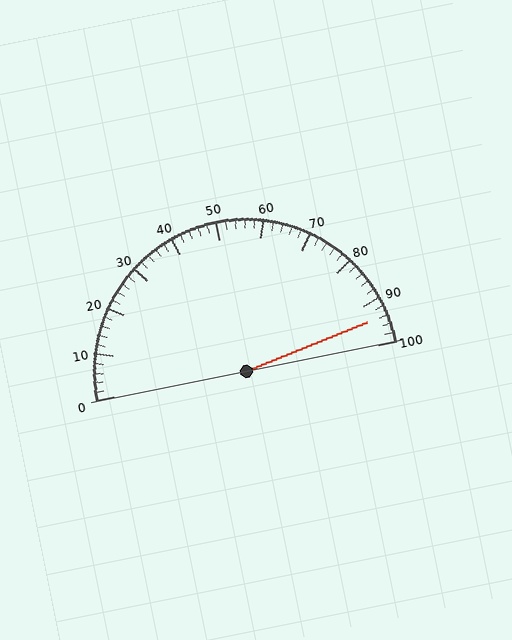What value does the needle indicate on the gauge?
The needle indicates approximately 94.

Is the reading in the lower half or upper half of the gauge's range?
The reading is in the upper half of the range (0 to 100).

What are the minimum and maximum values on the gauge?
The gauge ranges from 0 to 100.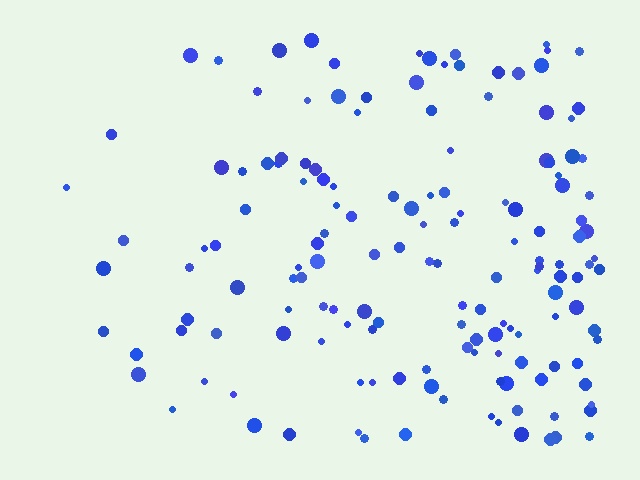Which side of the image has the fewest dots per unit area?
The left.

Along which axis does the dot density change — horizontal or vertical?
Horizontal.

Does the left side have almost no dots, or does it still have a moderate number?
Still a moderate number, just noticeably fewer than the right.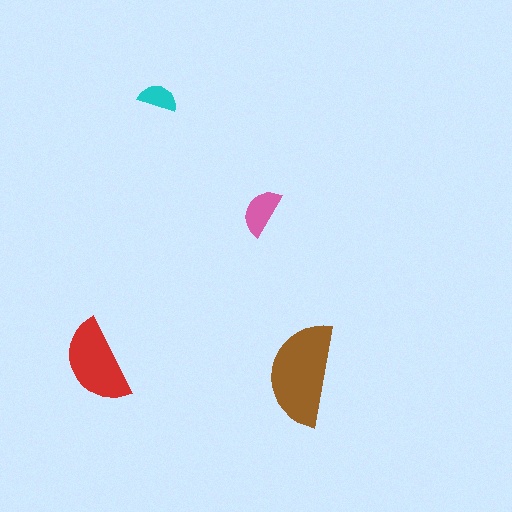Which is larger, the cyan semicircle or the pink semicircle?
The pink one.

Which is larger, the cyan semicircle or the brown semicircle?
The brown one.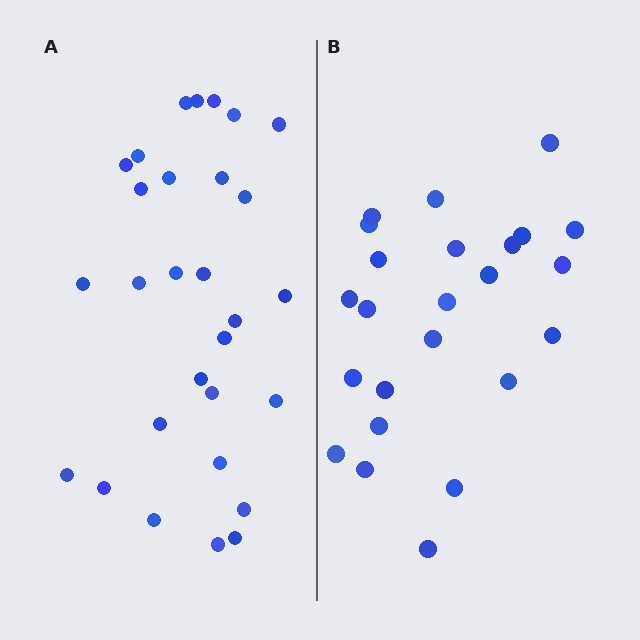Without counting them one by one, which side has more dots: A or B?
Region A (the left region) has more dots.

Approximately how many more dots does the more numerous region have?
Region A has about 5 more dots than region B.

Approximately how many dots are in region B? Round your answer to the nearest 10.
About 20 dots. (The exact count is 24, which rounds to 20.)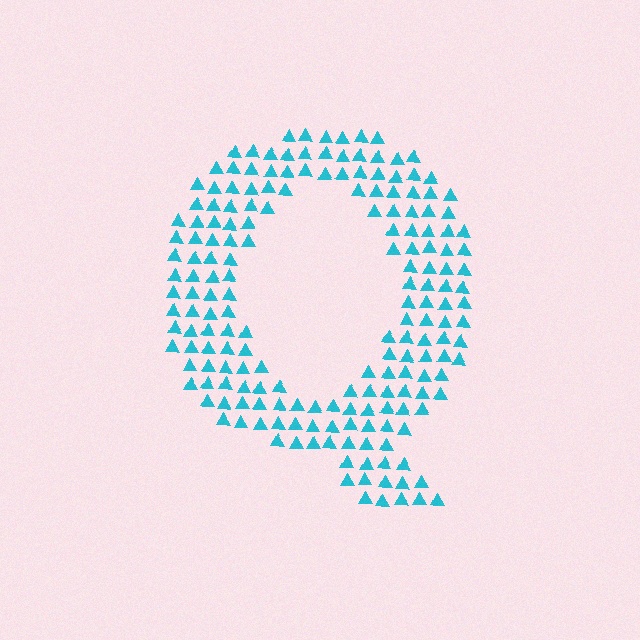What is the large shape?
The large shape is the letter Q.